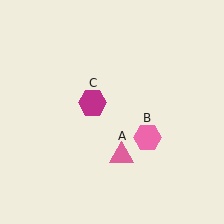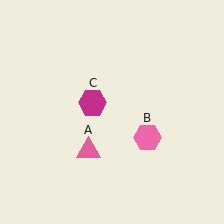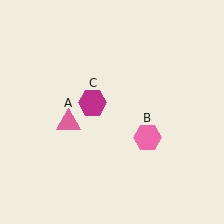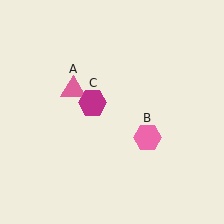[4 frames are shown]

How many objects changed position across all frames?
1 object changed position: pink triangle (object A).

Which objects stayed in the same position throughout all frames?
Pink hexagon (object B) and magenta hexagon (object C) remained stationary.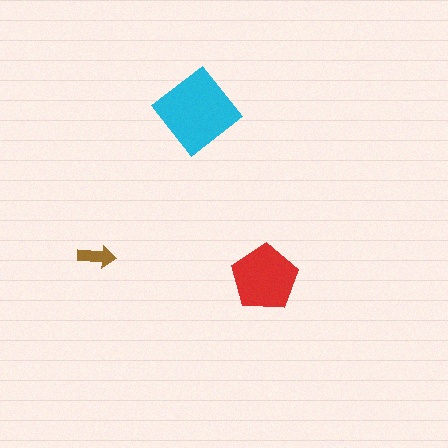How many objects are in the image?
There are 3 objects in the image.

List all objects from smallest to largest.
The brown arrow, the red pentagon, the cyan diamond.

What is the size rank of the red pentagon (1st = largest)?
2nd.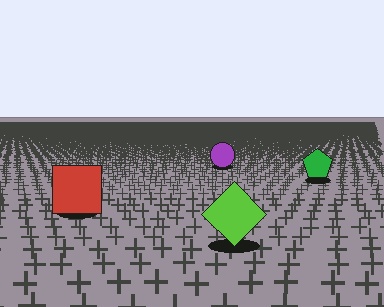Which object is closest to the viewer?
The lime diamond is closest. The texture marks near it are larger and more spread out.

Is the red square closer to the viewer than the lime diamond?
No. The lime diamond is closer — you can tell from the texture gradient: the ground texture is coarser near it.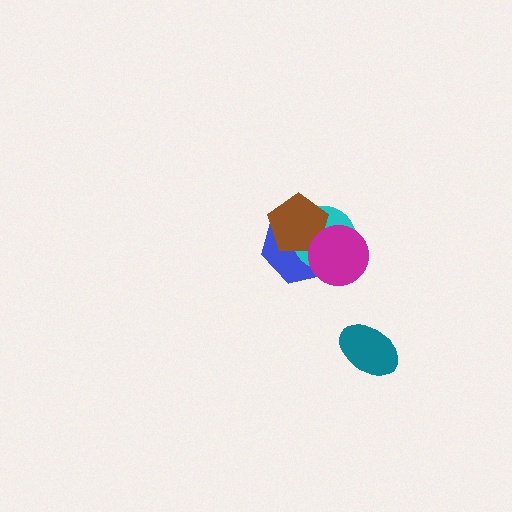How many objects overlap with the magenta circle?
3 objects overlap with the magenta circle.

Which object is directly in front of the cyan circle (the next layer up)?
The brown pentagon is directly in front of the cyan circle.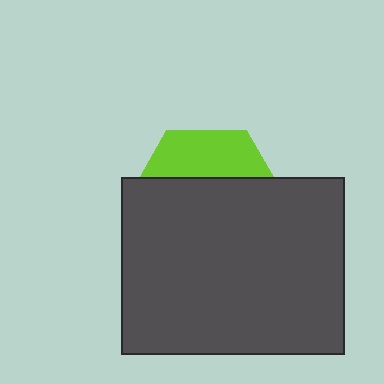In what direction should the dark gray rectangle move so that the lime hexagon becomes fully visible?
The dark gray rectangle should move down. That is the shortest direction to clear the overlap and leave the lime hexagon fully visible.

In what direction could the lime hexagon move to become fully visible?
The lime hexagon could move up. That would shift it out from behind the dark gray rectangle entirely.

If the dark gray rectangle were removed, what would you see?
You would see the complete lime hexagon.